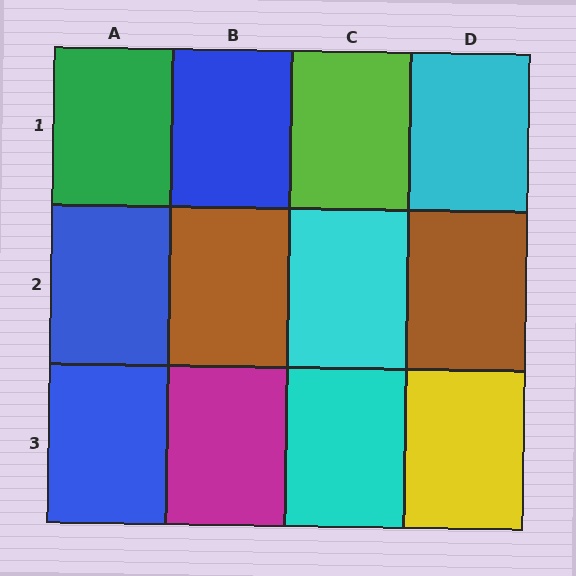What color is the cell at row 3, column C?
Cyan.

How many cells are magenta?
1 cell is magenta.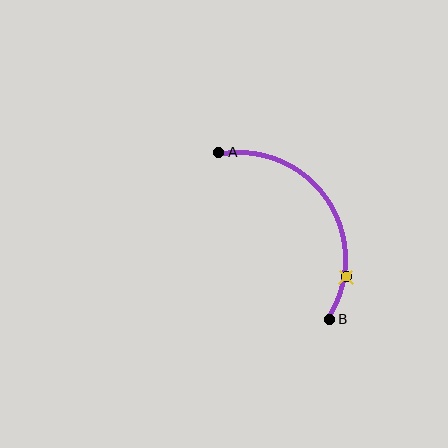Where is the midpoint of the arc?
The arc midpoint is the point on the curve farthest from the straight line joining A and B. It sits to the right of that line.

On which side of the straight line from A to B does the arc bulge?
The arc bulges to the right of the straight line connecting A and B.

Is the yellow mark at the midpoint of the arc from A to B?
No. The yellow mark lies on the arc but is closer to endpoint B. The arc midpoint would be at the point on the curve equidistant along the arc from both A and B.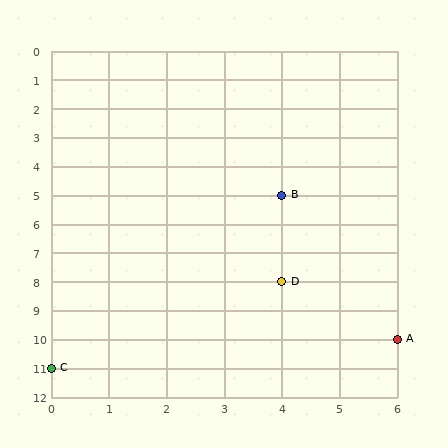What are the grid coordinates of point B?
Point B is at grid coordinates (4, 5).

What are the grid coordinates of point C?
Point C is at grid coordinates (0, 11).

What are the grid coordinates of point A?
Point A is at grid coordinates (6, 10).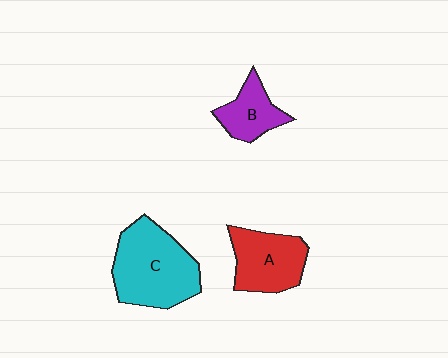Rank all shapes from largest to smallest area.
From largest to smallest: C (cyan), A (red), B (purple).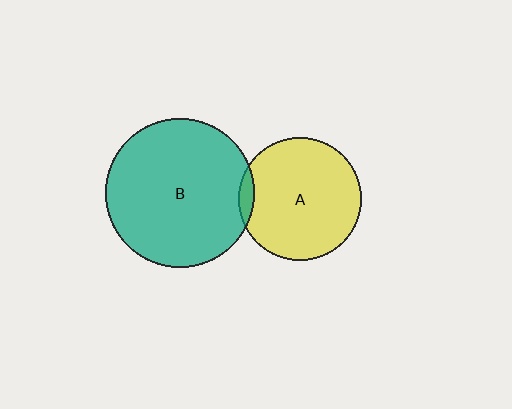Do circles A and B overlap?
Yes.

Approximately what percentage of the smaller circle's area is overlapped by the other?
Approximately 5%.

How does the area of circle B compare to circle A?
Approximately 1.5 times.